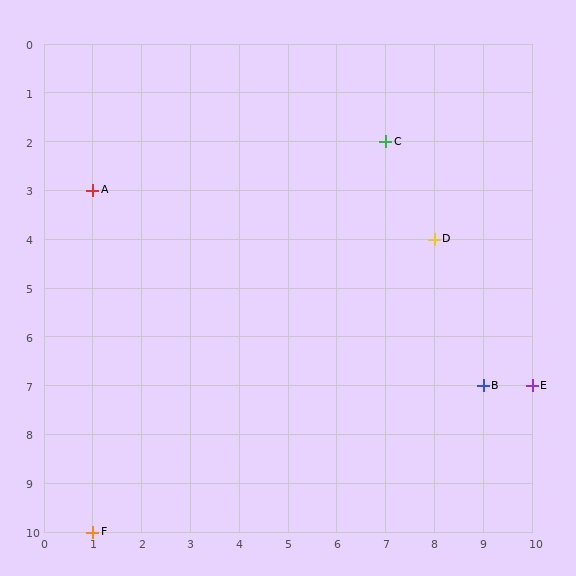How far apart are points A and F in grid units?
Points A and F are 7 rows apart.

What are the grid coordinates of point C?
Point C is at grid coordinates (7, 2).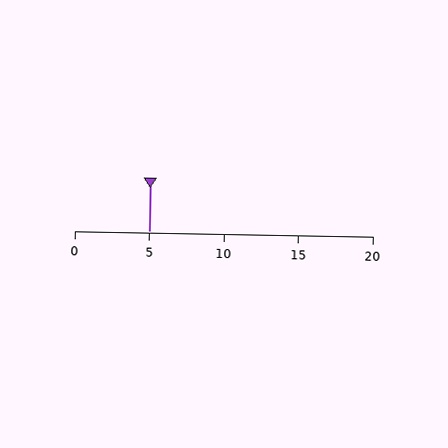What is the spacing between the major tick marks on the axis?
The major ticks are spaced 5 apart.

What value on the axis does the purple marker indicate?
The marker indicates approximately 5.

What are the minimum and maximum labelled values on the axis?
The axis runs from 0 to 20.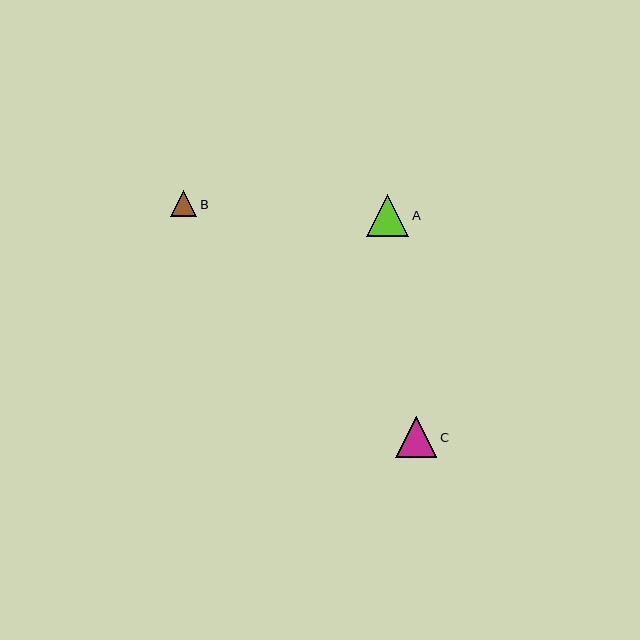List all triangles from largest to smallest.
From largest to smallest: A, C, B.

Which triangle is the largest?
Triangle A is the largest with a size of approximately 42 pixels.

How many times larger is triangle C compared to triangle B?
Triangle C is approximately 1.6 times the size of triangle B.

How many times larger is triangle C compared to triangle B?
Triangle C is approximately 1.6 times the size of triangle B.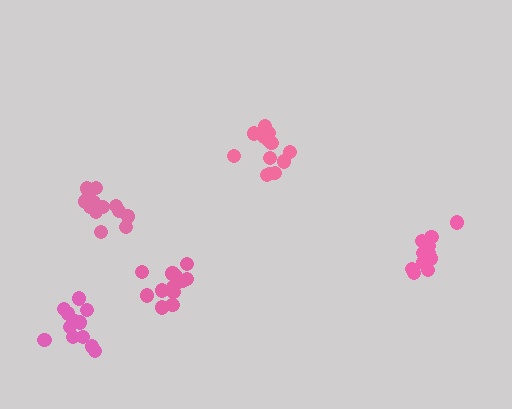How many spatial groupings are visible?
There are 5 spatial groupings.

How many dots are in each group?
Group 1: 12 dots, Group 2: 13 dots, Group 3: 13 dots, Group 4: 12 dots, Group 5: 12 dots (62 total).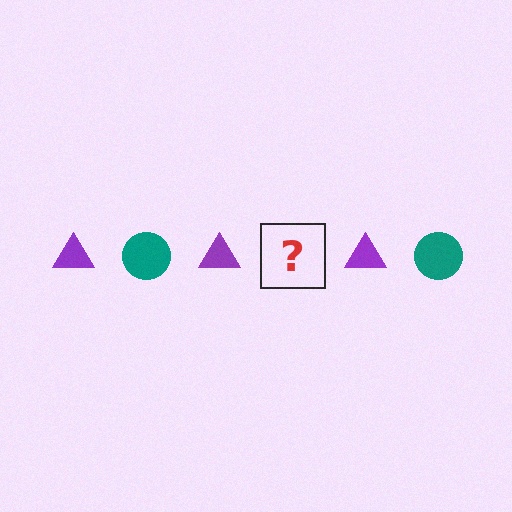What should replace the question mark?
The question mark should be replaced with a teal circle.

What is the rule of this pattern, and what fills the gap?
The rule is that the pattern alternates between purple triangle and teal circle. The gap should be filled with a teal circle.